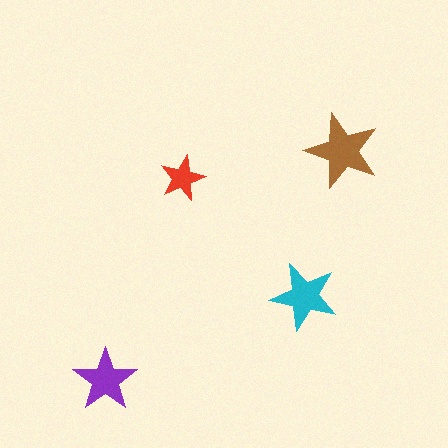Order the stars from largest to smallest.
the brown one, the cyan one, the purple one, the red one.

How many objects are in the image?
There are 4 objects in the image.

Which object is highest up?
The brown star is topmost.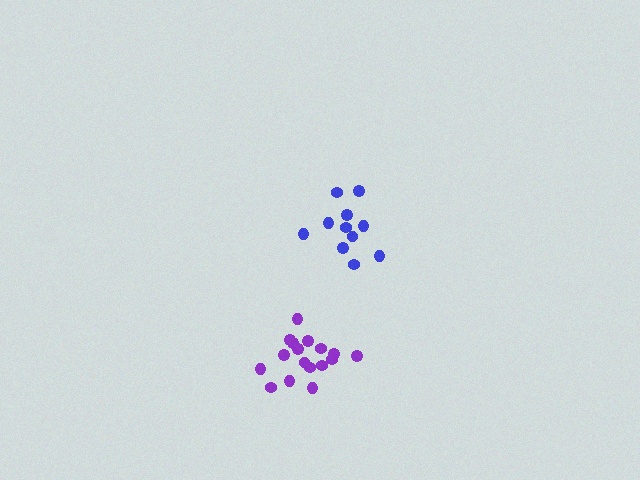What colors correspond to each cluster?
The clusters are colored: purple, blue.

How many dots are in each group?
Group 1: 17 dots, Group 2: 11 dots (28 total).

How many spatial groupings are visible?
There are 2 spatial groupings.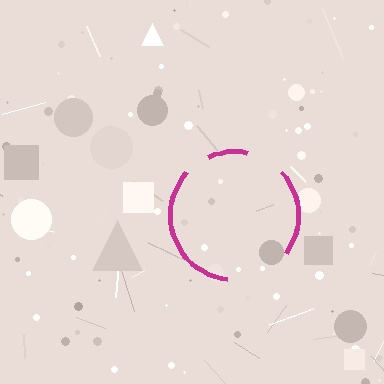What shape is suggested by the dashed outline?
The dashed outline suggests a circle.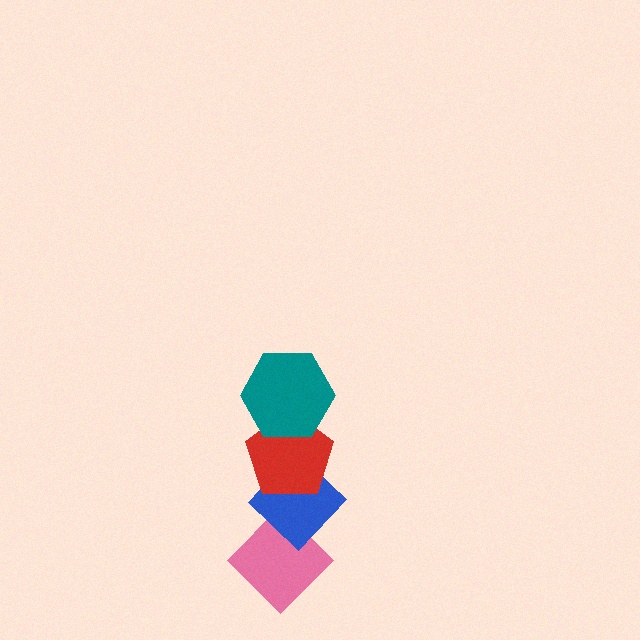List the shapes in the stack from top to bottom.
From top to bottom: the teal hexagon, the red pentagon, the blue diamond, the pink diamond.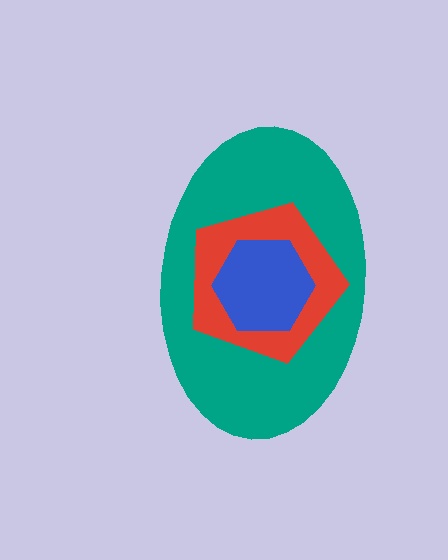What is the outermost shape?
The teal ellipse.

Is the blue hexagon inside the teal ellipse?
Yes.